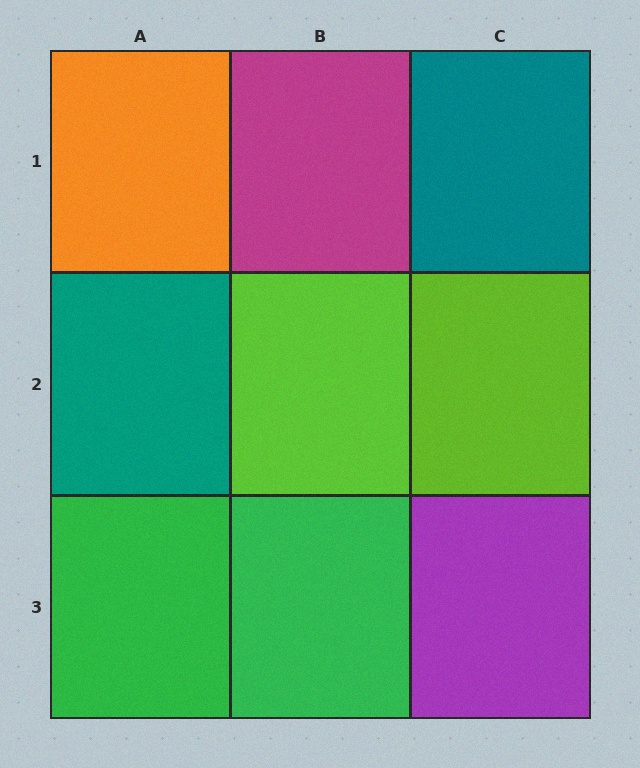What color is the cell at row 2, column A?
Teal.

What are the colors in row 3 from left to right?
Green, green, purple.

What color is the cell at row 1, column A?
Orange.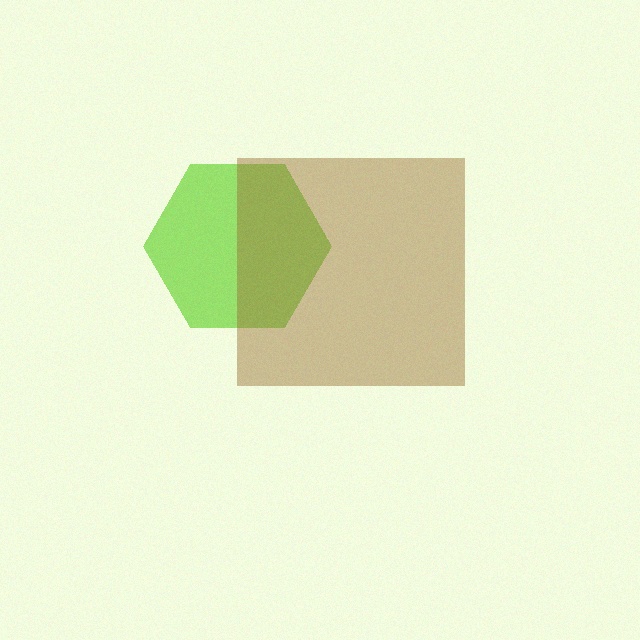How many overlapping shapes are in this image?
There are 2 overlapping shapes in the image.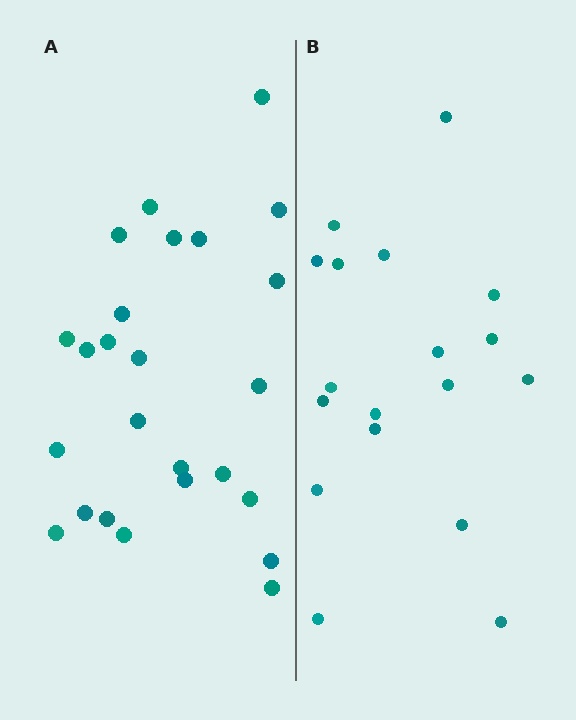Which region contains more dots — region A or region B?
Region A (the left region) has more dots.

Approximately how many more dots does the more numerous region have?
Region A has roughly 8 or so more dots than region B.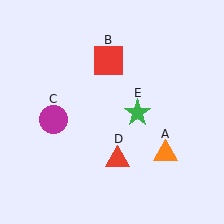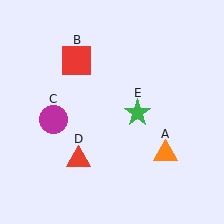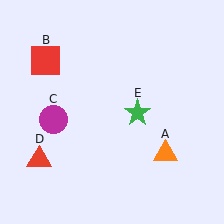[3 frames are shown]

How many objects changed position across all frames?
2 objects changed position: red square (object B), red triangle (object D).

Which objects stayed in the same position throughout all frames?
Orange triangle (object A) and magenta circle (object C) and green star (object E) remained stationary.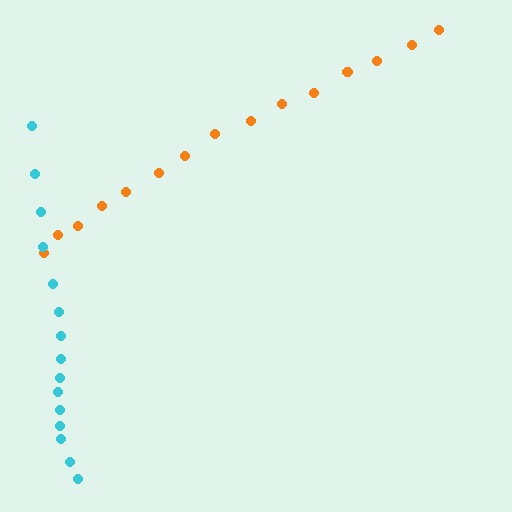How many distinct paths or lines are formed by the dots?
There are 2 distinct paths.